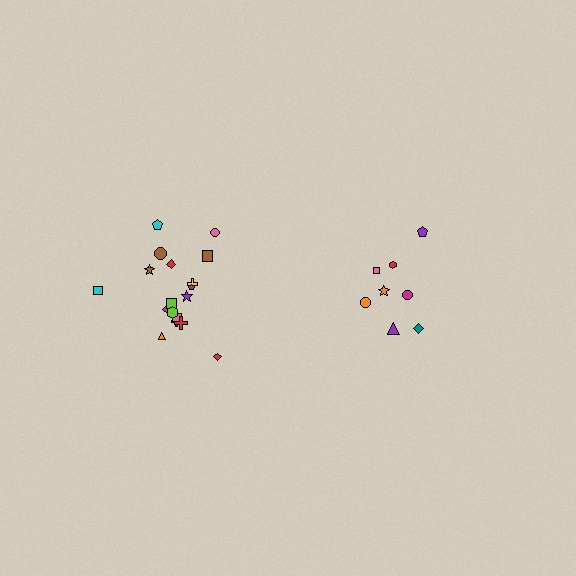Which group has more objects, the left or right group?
The left group.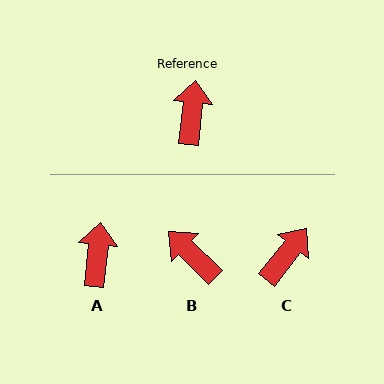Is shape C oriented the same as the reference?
No, it is off by about 33 degrees.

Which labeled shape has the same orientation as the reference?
A.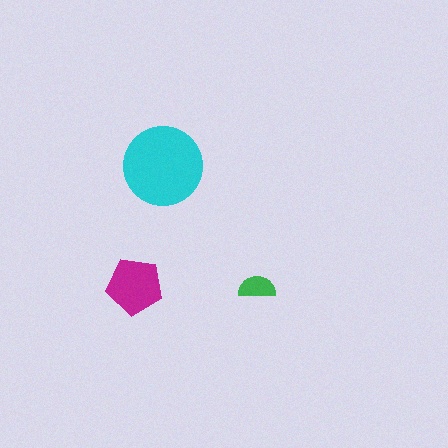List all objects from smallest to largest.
The green semicircle, the magenta pentagon, the cyan circle.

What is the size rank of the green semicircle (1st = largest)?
3rd.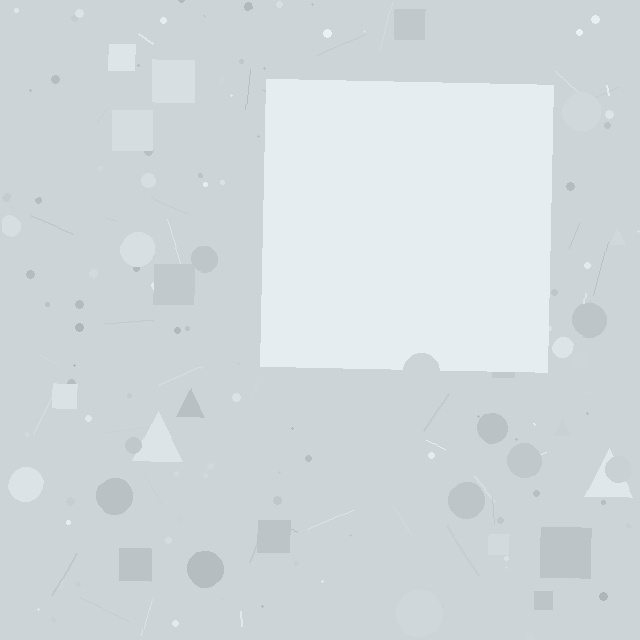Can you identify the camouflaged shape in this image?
The camouflaged shape is a square.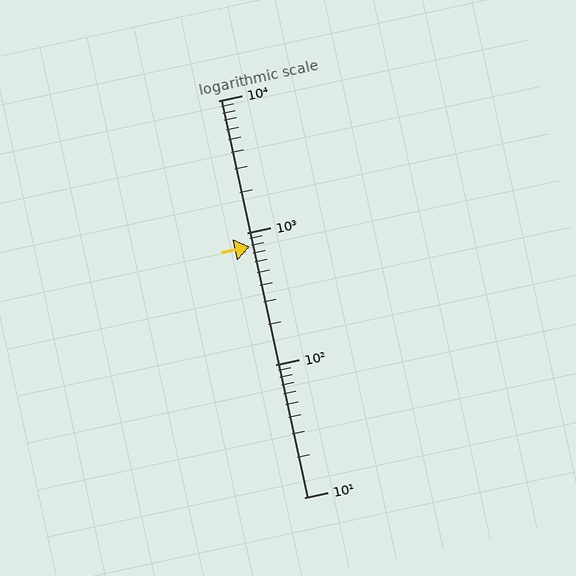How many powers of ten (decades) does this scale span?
The scale spans 3 decades, from 10 to 10000.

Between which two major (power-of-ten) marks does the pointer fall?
The pointer is between 100 and 1000.